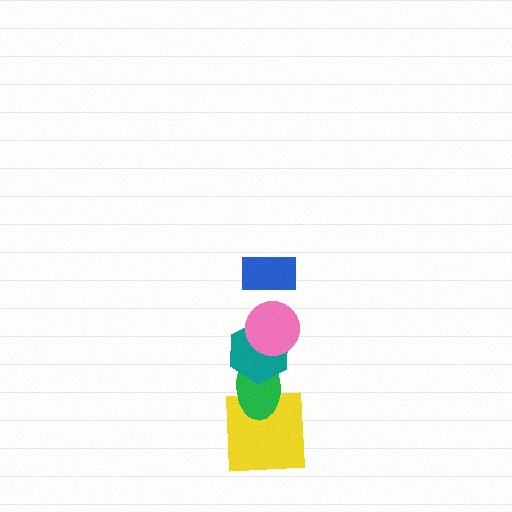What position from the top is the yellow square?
The yellow square is 5th from the top.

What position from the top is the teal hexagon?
The teal hexagon is 3rd from the top.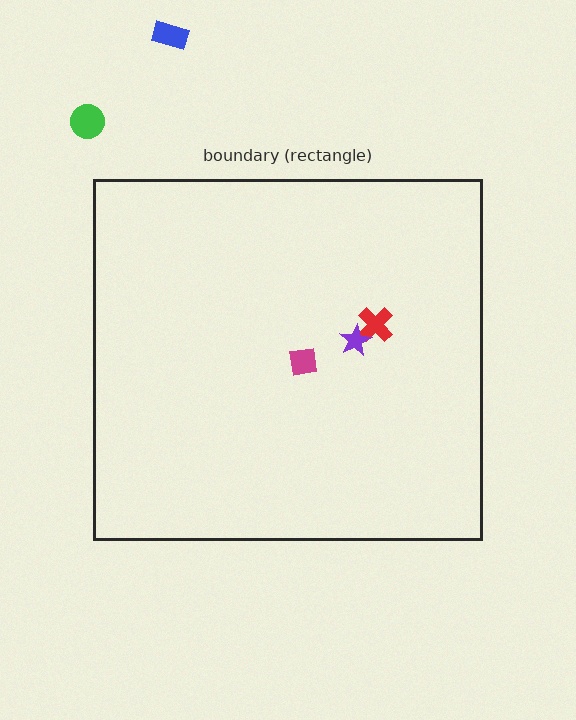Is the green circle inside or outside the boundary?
Outside.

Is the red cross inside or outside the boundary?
Inside.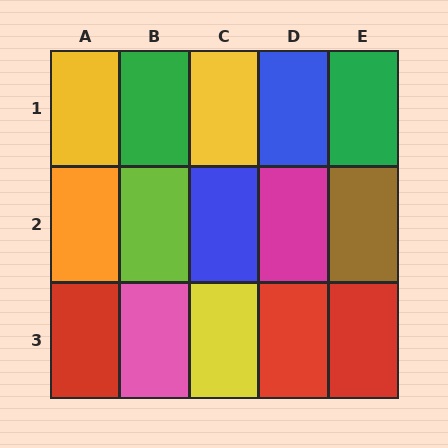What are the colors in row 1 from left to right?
Yellow, green, yellow, blue, green.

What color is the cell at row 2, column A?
Orange.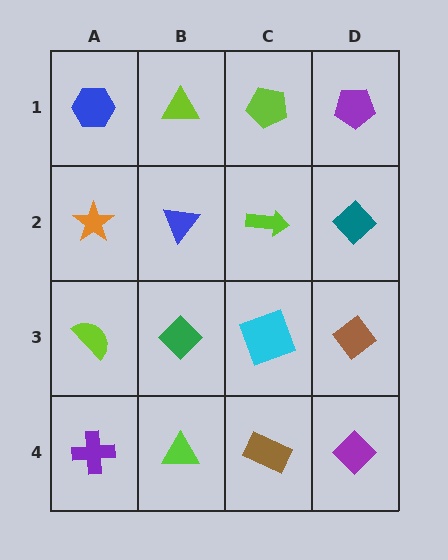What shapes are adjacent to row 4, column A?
A lime semicircle (row 3, column A), a lime triangle (row 4, column B).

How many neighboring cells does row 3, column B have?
4.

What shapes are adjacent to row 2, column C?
A lime pentagon (row 1, column C), a cyan square (row 3, column C), a blue triangle (row 2, column B), a teal diamond (row 2, column D).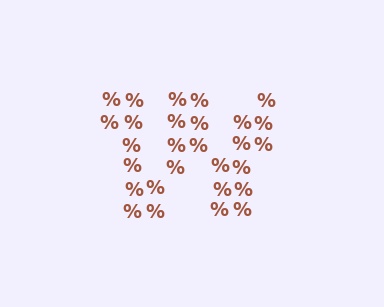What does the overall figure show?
The overall figure shows the letter W.